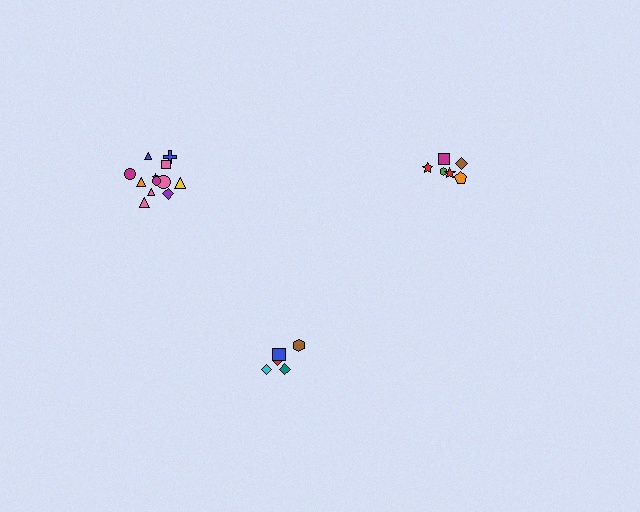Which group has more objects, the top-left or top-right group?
The top-left group.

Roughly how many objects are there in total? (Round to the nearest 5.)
Roughly 25 objects in total.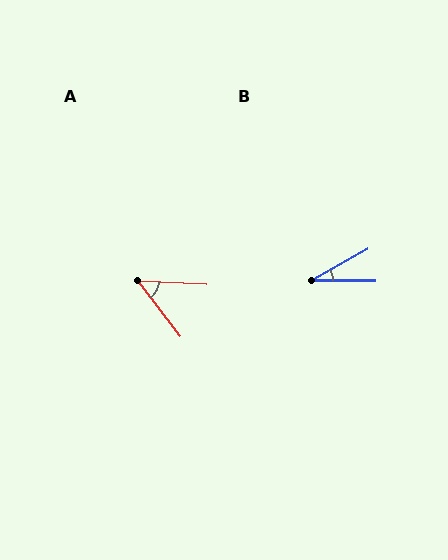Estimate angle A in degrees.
Approximately 49 degrees.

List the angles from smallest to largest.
B (30°), A (49°).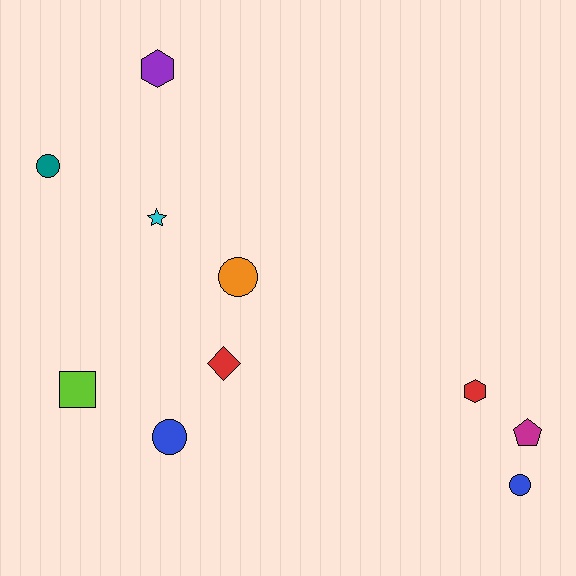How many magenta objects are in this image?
There is 1 magenta object.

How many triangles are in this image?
There are no triangles.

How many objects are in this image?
There are 10 objects.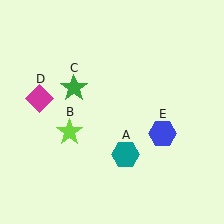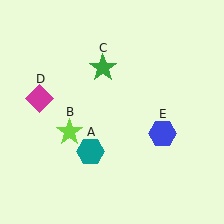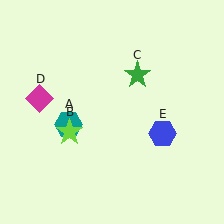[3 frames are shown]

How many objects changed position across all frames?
2 objects changed position: teal hexagon (object A), green star (object C).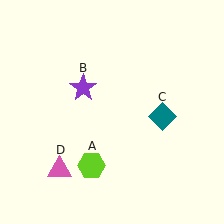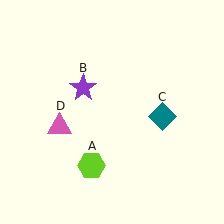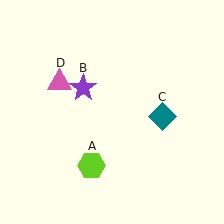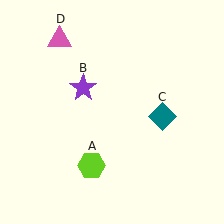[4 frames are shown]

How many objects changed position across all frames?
1 object changed position: pink triangle (object D).